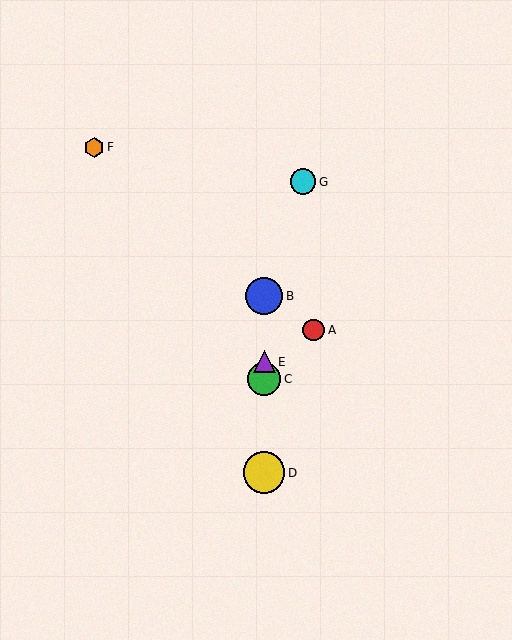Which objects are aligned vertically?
Objects B, C, D, E are aligned vertically.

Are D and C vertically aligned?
Yes, both are at x≈264.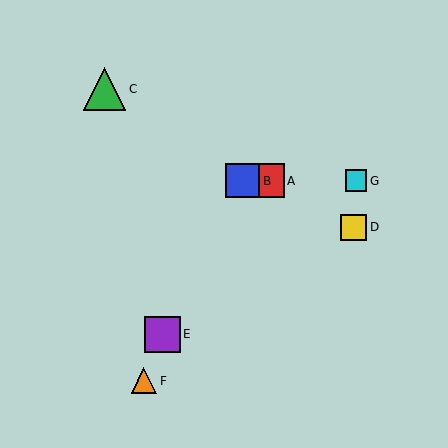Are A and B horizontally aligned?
Yes, both are at y≈181.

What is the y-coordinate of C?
Object C is at y≈89.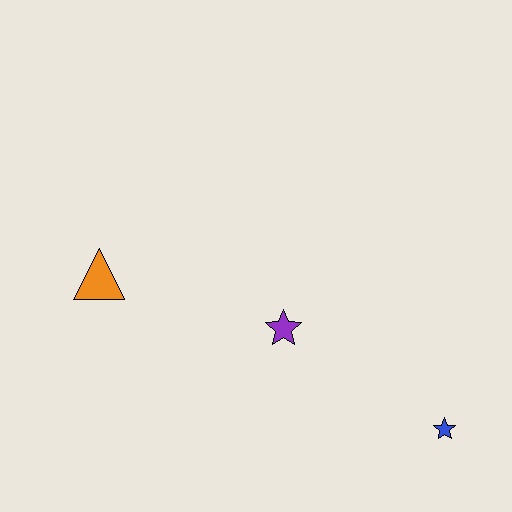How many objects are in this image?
There are 3 objects.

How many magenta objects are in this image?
There are no magenta objects.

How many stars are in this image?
There are 2 stars.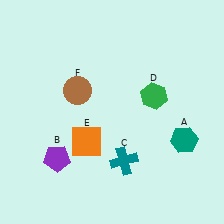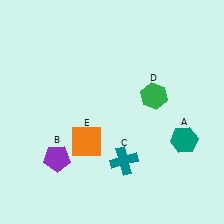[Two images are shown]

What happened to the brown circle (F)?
The brown circle (F) was removed in Image 2. It was in the top-left area of Image 1.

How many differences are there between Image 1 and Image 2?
There is 1 difference between the two images.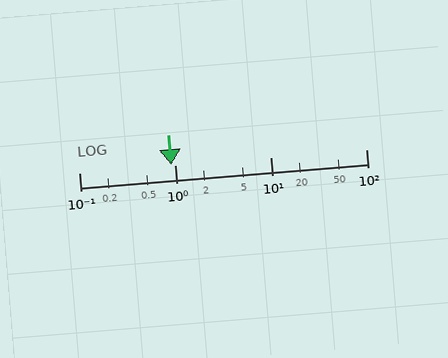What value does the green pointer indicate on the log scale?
The pointer indicates approximately 0.92.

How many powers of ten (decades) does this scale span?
The scale spans 3 decades, from 0.1 to 100.